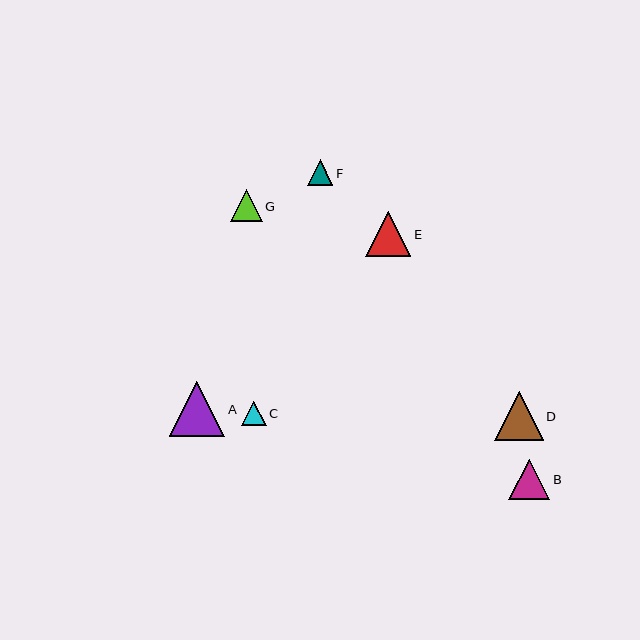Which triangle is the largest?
Triangle A is the largest with a size of approximately 55 pixels.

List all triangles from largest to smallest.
From largest to smallest: A, D, E, B, G, F, C.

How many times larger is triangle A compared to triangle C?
Triangle A is approximately 2.2 times the size of triangle C.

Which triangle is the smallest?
Triangle C is the smallest with a size of approximately 25 pixels.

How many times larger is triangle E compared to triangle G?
Triangle E is approximately 1.4 times the size of triangle G.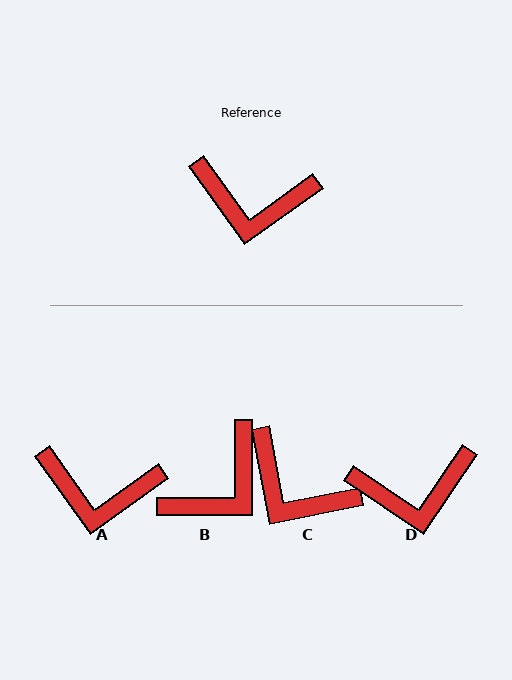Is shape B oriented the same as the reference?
No, it is off by about 54 degrees.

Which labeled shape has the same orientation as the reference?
A.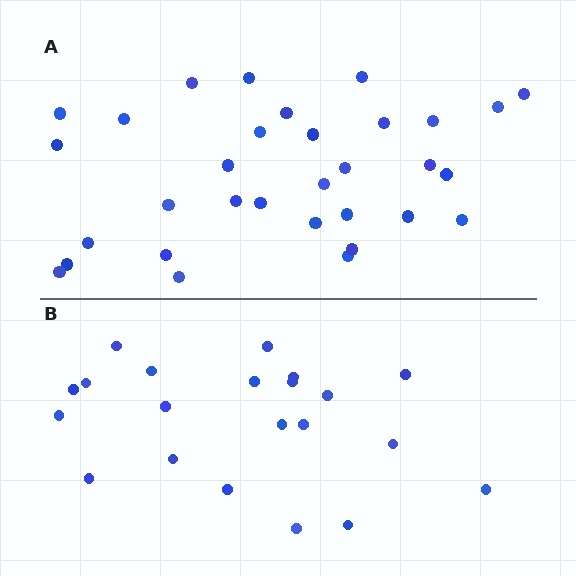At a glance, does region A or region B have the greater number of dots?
Region A (the top region) has more dots.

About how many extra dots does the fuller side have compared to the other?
Region A has roughly 12 or so more dots than region B.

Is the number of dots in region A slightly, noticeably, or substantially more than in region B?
Region A has substantially more. The ratio is roughly 1.5 to 1.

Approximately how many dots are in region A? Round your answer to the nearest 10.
About 30 dots. (The exact count is 32, which rounds to 30.)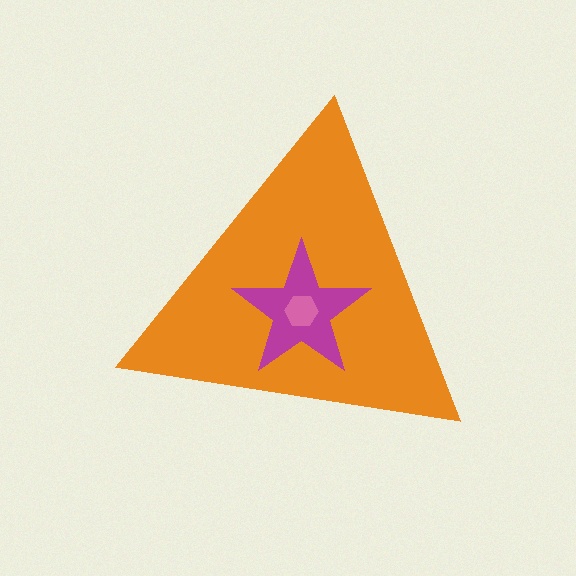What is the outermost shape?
The orange triangle.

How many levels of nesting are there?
3.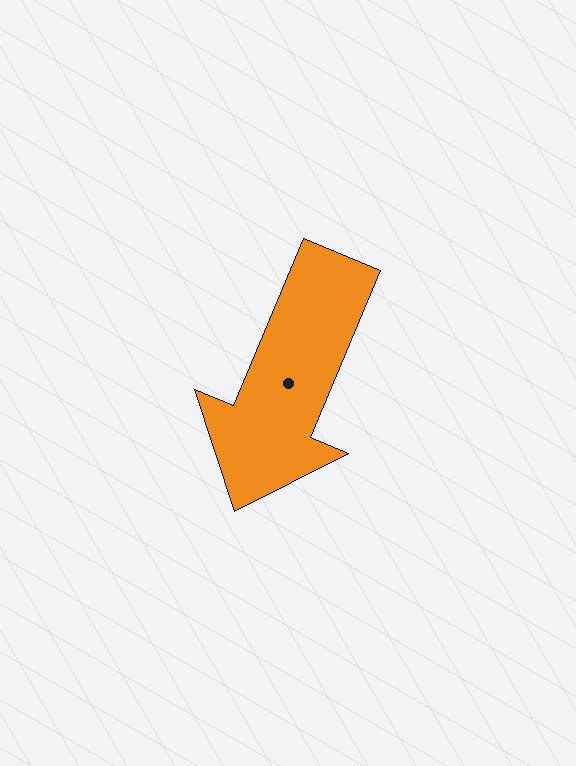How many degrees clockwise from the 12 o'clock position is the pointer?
Approximately 203 degrees.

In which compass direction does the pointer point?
Southwest.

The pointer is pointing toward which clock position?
Roughly 7 o'clock.